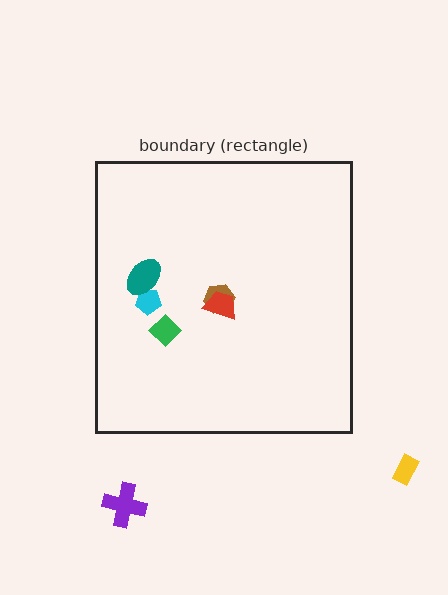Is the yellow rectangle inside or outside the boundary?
Outside.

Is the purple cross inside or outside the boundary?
Outside.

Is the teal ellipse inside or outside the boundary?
Inside.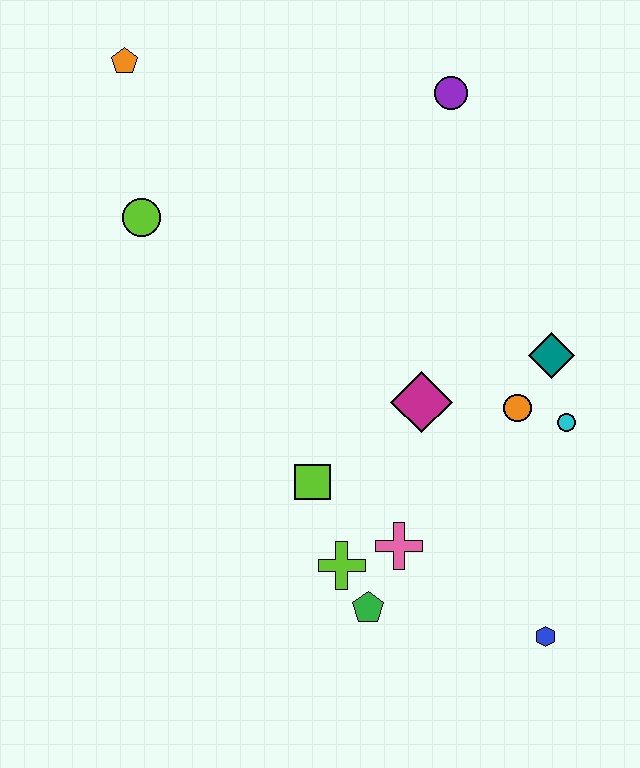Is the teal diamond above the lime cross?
Yes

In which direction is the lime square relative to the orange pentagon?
The lime square is below the orange pentagon.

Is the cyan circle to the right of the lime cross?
Yes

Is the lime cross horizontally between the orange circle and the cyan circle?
No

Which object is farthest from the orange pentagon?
The blue hexagon is farthest from the orange pentagon.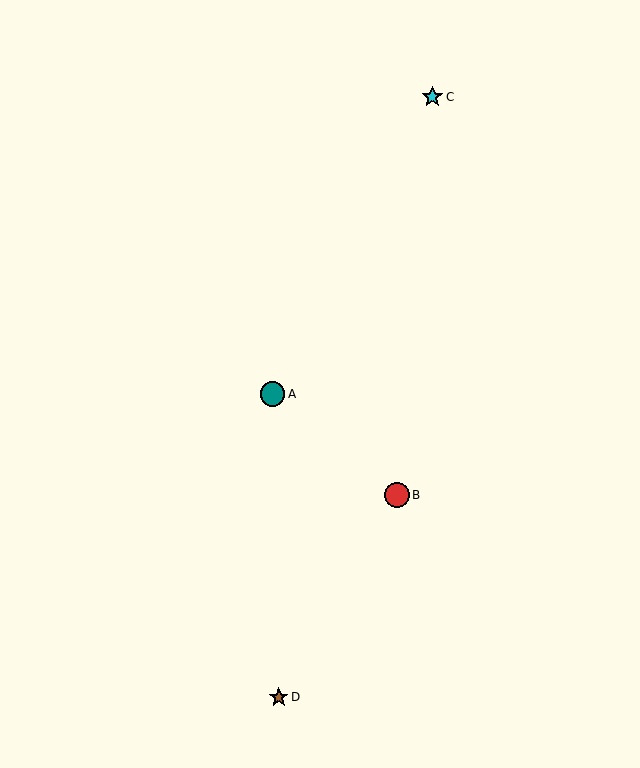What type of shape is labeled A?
Shape A is a teal circle.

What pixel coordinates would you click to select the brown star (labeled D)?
Click at (279, 697) to select the brown star D.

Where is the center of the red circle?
The center of the red circle is at (397, 495).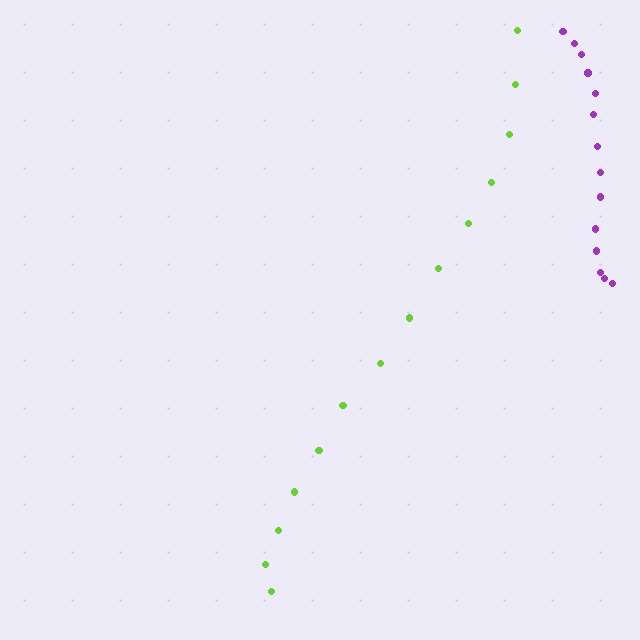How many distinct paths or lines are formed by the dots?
There are 2 distinct paths.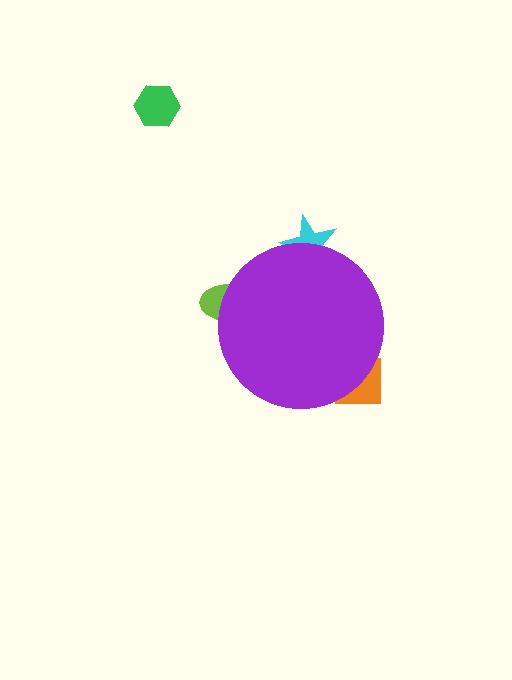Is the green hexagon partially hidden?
No, the green hexagon is fully visible.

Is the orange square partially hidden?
Yes, the orange square is partially hidden behind the purple circle.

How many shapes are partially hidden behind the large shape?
3 shapes are partially hidden.